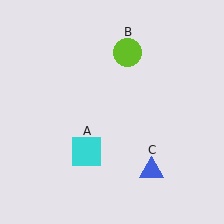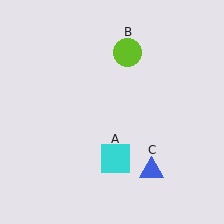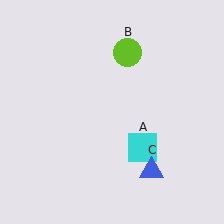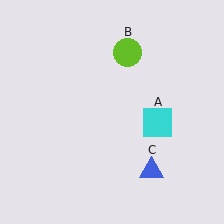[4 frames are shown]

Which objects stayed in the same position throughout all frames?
Lime circle (object B) and blue triangle (object C) remained stationary.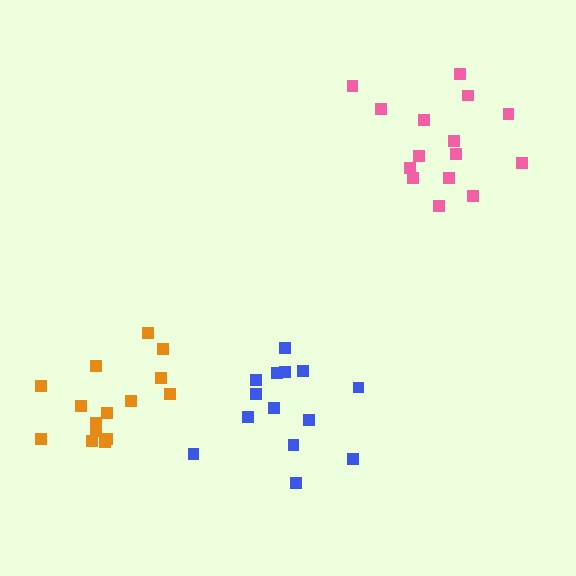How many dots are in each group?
Group 1: 15 dots, Group 2: 14 dots, Group 3: 15 dots (44 total).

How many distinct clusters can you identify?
There are 3 distinct clusters.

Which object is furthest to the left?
The orange cluster is leftmost.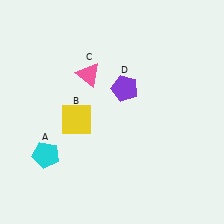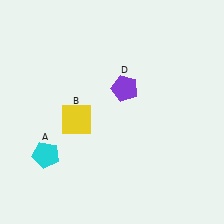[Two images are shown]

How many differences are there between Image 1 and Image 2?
There is 1 difference between the two images.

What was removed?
The pink triangle (C) was removed in Image 2.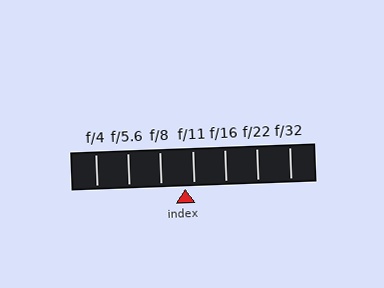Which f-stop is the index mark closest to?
The index mark is closest to f/11.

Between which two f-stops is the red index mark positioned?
The index mark is between f/8 and f/11.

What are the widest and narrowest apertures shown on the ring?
The widest aperture shown is f/4 and the narrowest is f/32.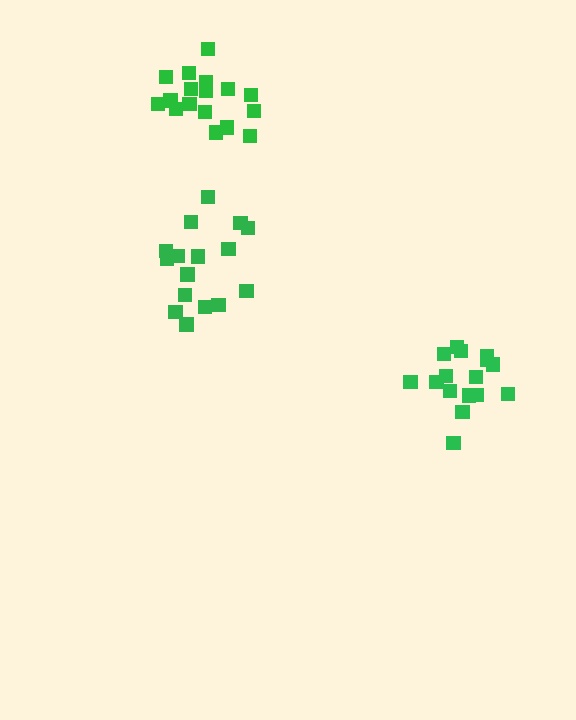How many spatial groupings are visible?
There are 3 spatial groupings.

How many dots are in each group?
Group 1: 18 dots, Group 2: 16 dots, Group 3: 16 dots (50 total).